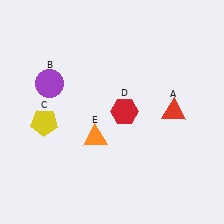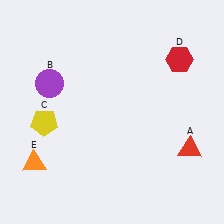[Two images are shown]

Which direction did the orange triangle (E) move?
The orange triangle (E) moved left.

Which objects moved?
The objects that moved are: the red triangle (A), the red hexagon (D), the orange triangle (E).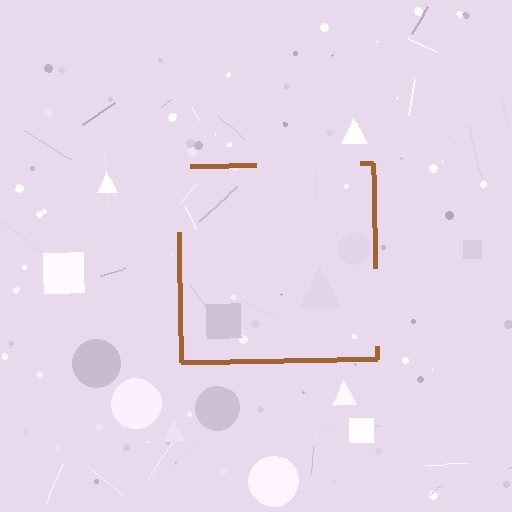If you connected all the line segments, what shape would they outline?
They would outline a square.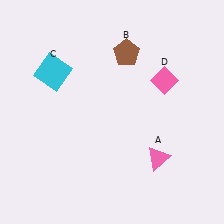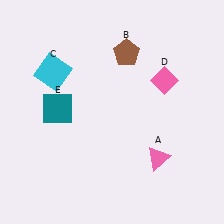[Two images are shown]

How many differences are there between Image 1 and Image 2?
There is 1 difference between the two images.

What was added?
A teal square (E) was added in Image 2.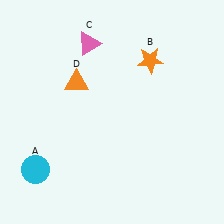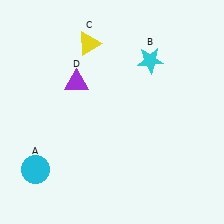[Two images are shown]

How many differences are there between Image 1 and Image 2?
There are 3 differences between the two images.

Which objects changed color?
B changed from orange to cyan. C changed from pink to yellow. D changed from orange to purple.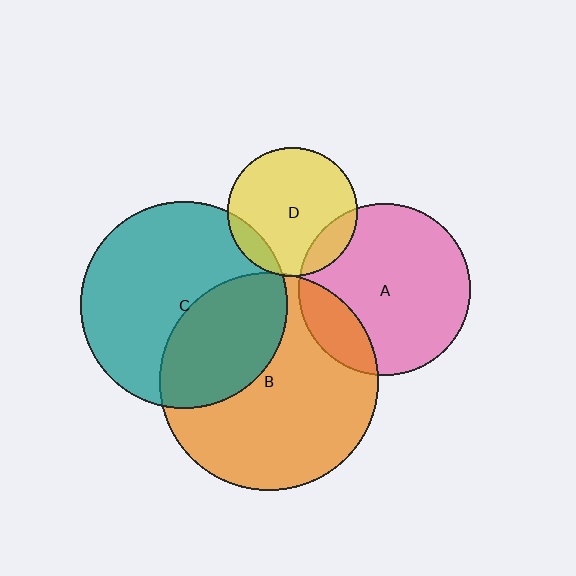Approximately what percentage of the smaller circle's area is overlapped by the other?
Approximately 20%.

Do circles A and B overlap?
Yes.